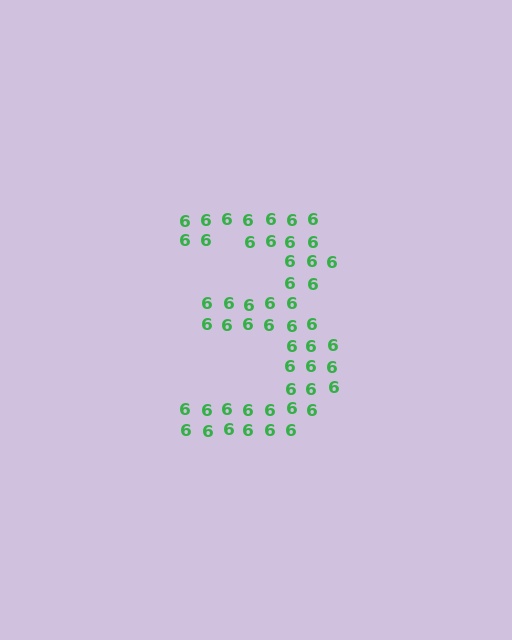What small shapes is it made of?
It is made of small digit 6's.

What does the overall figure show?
The overall figure shows the digit 3.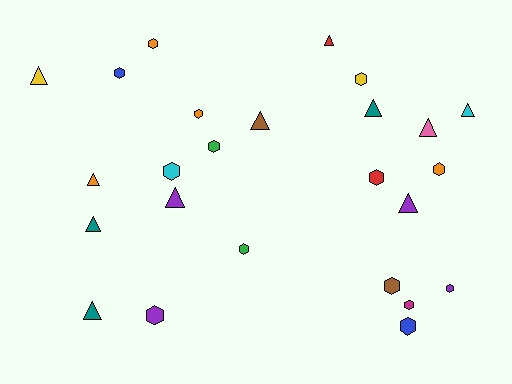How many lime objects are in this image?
There are no lime objects.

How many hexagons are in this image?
There are 14 hexagons.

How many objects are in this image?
There are 25 objects.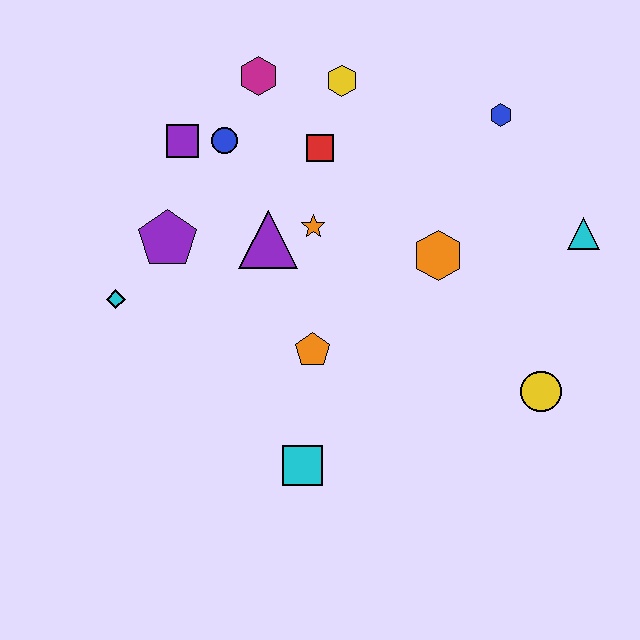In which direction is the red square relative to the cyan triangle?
The red square is to the left of the cyan triangle.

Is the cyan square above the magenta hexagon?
No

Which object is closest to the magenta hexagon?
The blue circle is closest to the magenta hexagon.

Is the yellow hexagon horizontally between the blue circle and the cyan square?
No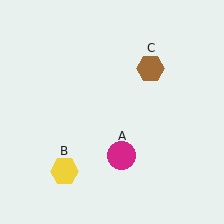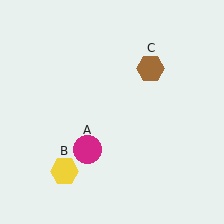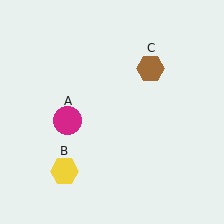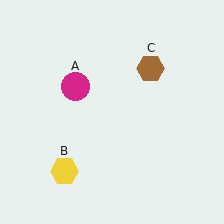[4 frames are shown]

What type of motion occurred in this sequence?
The magenta circle (object A) rotated clockwise around the center of the scene.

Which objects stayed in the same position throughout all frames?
Yellow hexagon (object B) and brown hexagon (object C) remained stationary.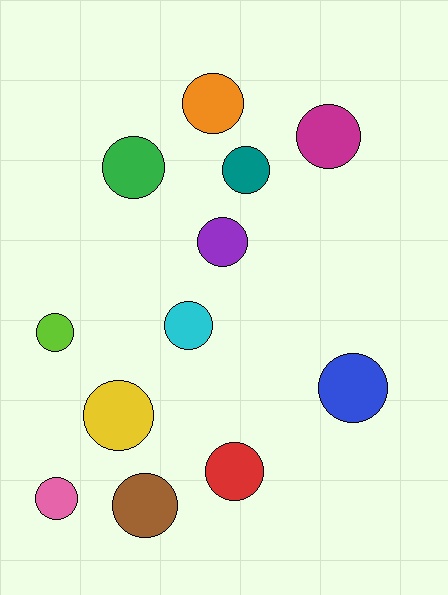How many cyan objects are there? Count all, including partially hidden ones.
There is 1 cyan object.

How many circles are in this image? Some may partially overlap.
There are 12 circles.